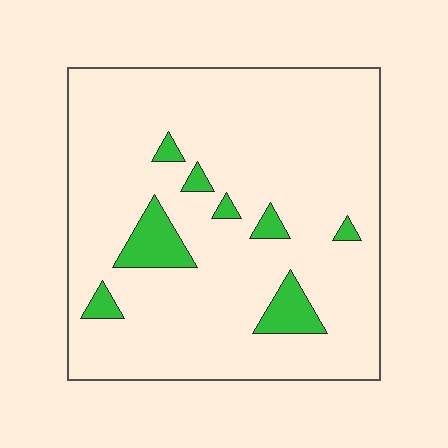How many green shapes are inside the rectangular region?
8.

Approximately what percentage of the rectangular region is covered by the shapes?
Approximately 10%.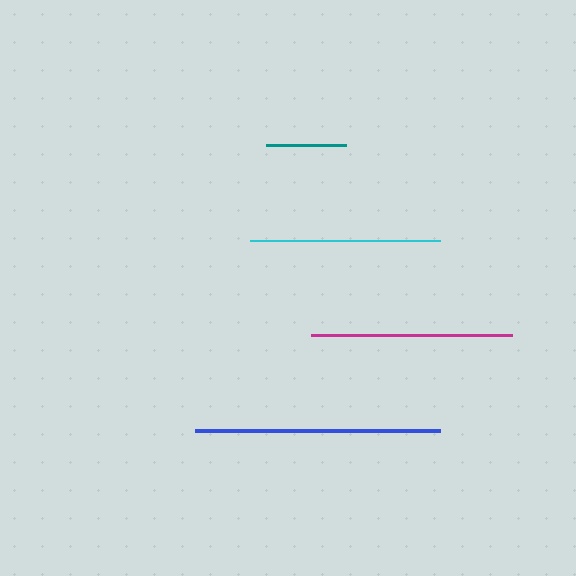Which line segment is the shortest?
The teal line is the shortest at approximately 79 pixels.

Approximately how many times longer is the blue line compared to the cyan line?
The blue line is approximately 1.3 times the length of the cyan line.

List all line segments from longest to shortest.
From longest to shortest: blue, magenta, cyan, teal.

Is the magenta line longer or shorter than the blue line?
The blue line is longer than the magenta line.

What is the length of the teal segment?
The teal segment is approximately 79 pixels long.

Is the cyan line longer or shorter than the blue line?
The blue line is longer than the cyan line.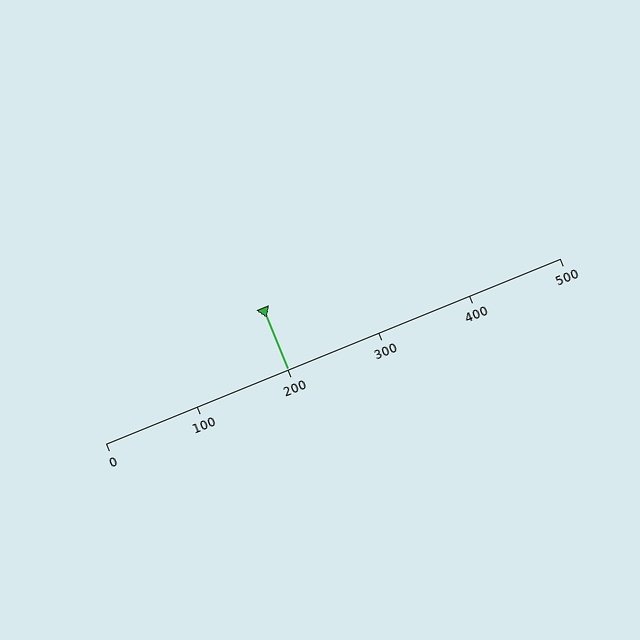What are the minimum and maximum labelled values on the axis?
The axis runs from 0 to 500.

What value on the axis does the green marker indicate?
The marker indicates approximately 200.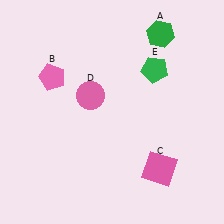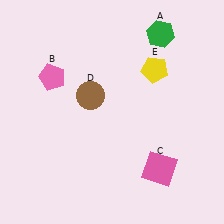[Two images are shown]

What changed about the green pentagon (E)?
In Image 1, E is green. In Image 2, it changed to yellow.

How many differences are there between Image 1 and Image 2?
There are 2 differences between the two images.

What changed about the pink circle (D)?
In Image 1, D is pink. In Image 2, it changed to brown.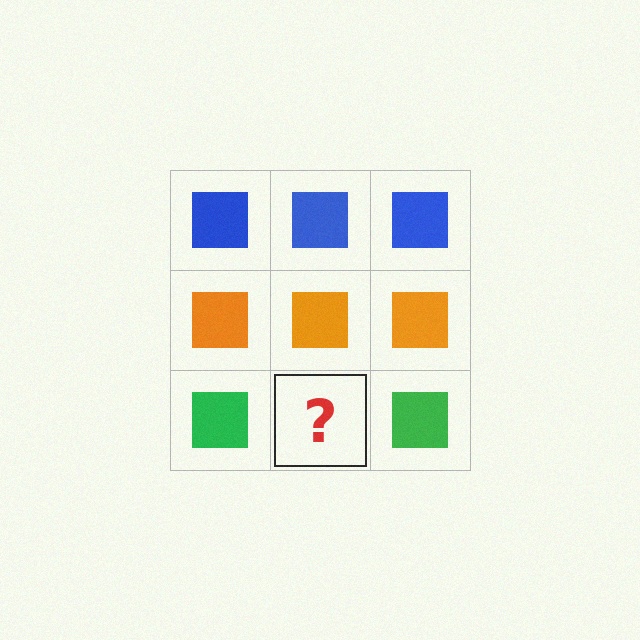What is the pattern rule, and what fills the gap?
The rule is that each row has a consistent color. The gap should be filled with a green square.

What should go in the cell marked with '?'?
The missing cell should contain a green square.